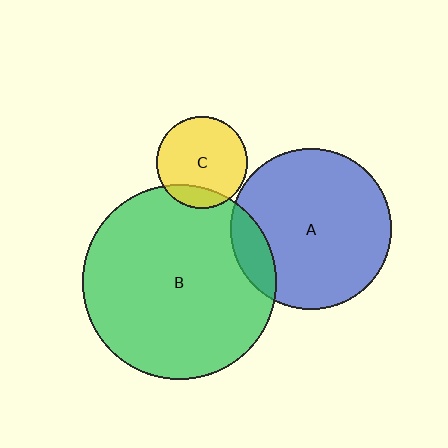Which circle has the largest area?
Circle B (green).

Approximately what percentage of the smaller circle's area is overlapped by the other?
Approximately 15%.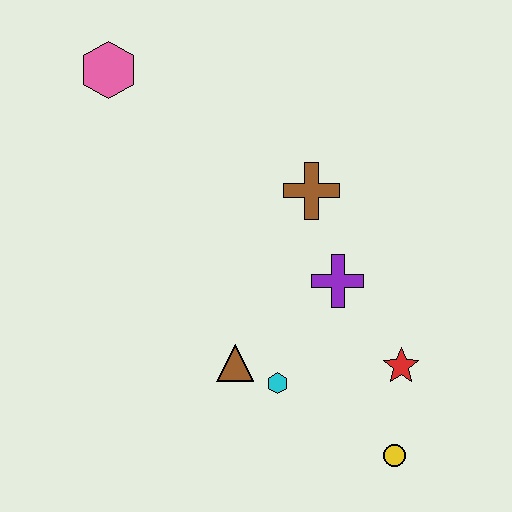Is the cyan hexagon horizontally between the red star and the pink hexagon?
Yes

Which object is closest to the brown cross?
The purple cross is closest to the brown cross.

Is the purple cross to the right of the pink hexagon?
Yes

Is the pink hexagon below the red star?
No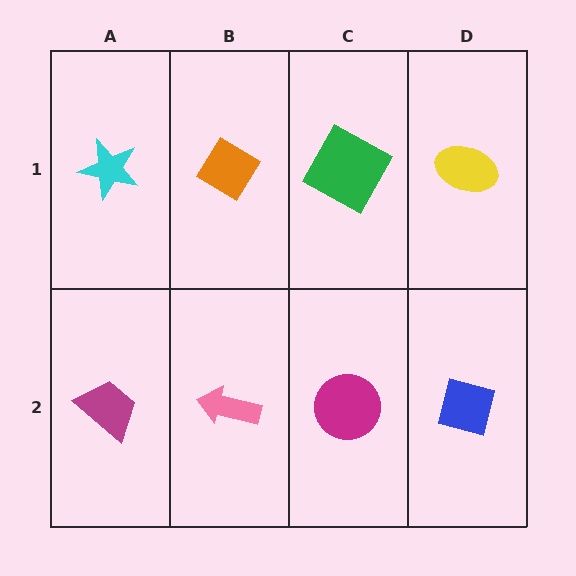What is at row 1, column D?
A yellow ellipse.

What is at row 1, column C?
A green square.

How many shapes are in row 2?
4 shapes.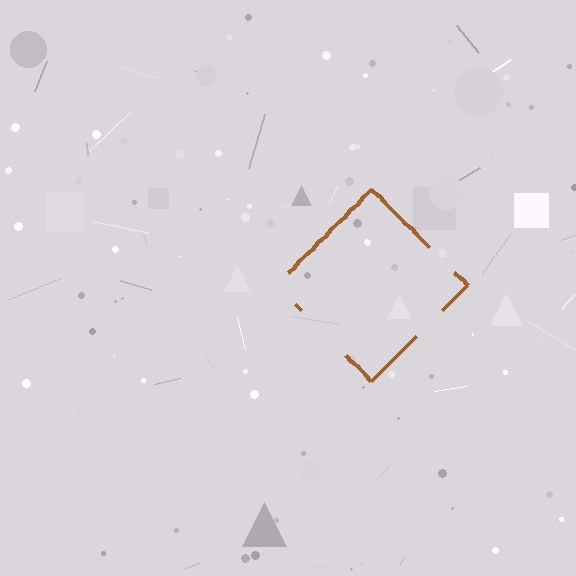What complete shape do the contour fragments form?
The contour fragments form a diamond.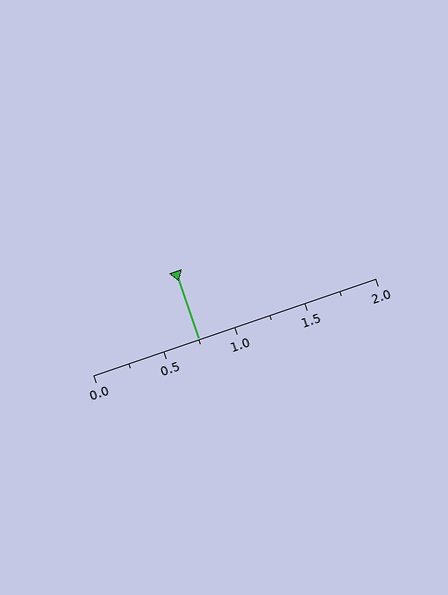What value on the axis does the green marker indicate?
The marker indicates approximately 0.75.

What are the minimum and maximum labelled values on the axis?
The axis runs from 0.0 to 2.0.